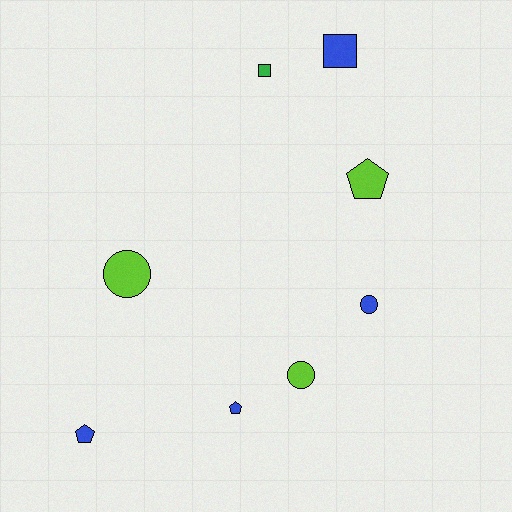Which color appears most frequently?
Blue, with 4 objects.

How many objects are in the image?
There are 8 objects.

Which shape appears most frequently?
Pentagon, with 3 objects.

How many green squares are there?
There is 1 green square.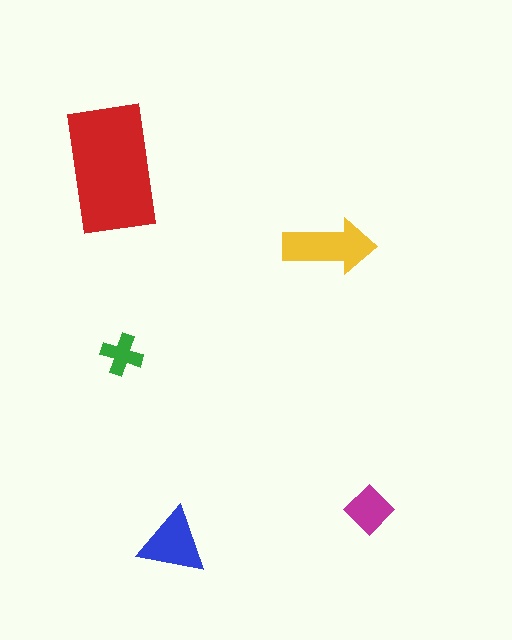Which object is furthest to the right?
The magenta diamond is rightmost.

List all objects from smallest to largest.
The green cross, the magenta diamond, the blue triangle, the yellow arrow, the red rectangle.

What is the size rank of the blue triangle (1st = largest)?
3rd.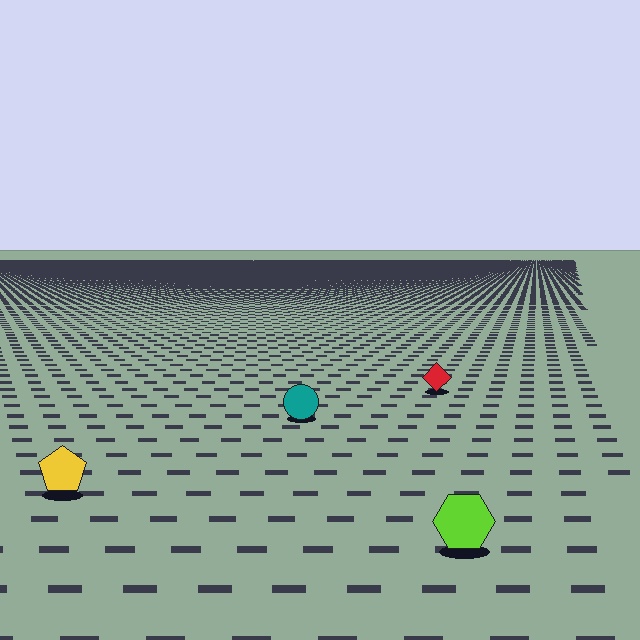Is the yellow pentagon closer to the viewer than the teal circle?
Yes. The yellow pentagon is closer — you can tell from the texture gradient: the ground texture is coarser near it.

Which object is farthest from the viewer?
The red diamond is farthest from the viewer. It appears smaller and the ground texture around it is denser.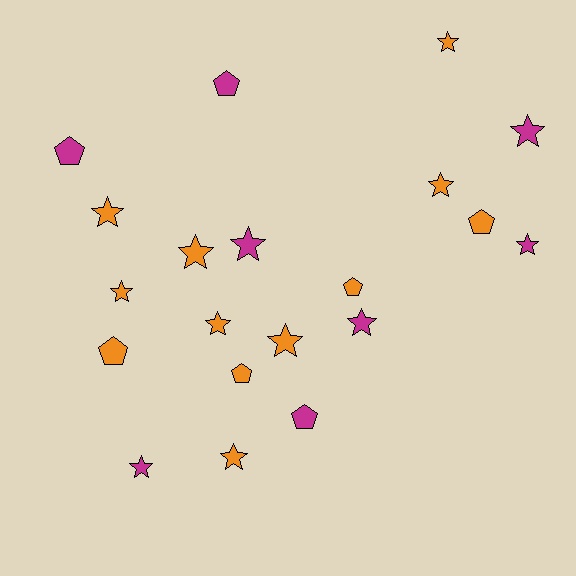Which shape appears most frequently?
Star, with 13 objects.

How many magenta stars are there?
There are 5 magenta stars.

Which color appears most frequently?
Orange, with 12 objects.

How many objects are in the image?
There are 20 objects.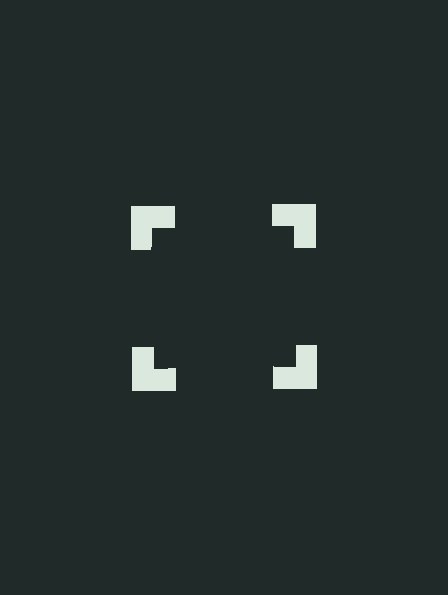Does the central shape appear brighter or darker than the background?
It typically appears slightly darker than the background, even though no actual brightness change is drawn.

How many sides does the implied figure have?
4 sides.